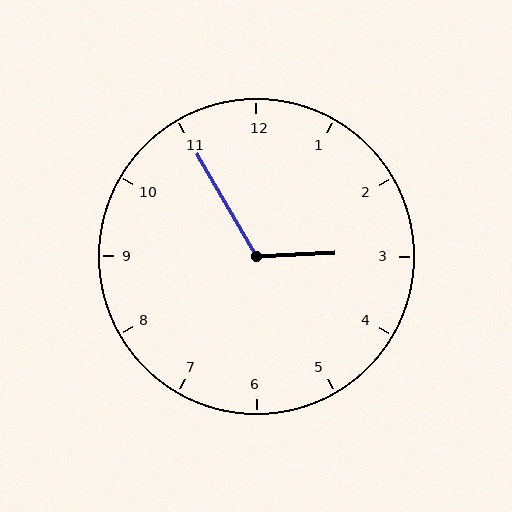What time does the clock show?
2:55.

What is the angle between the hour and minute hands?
Approximately 118 degrees.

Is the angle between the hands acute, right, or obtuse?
It is obtuse.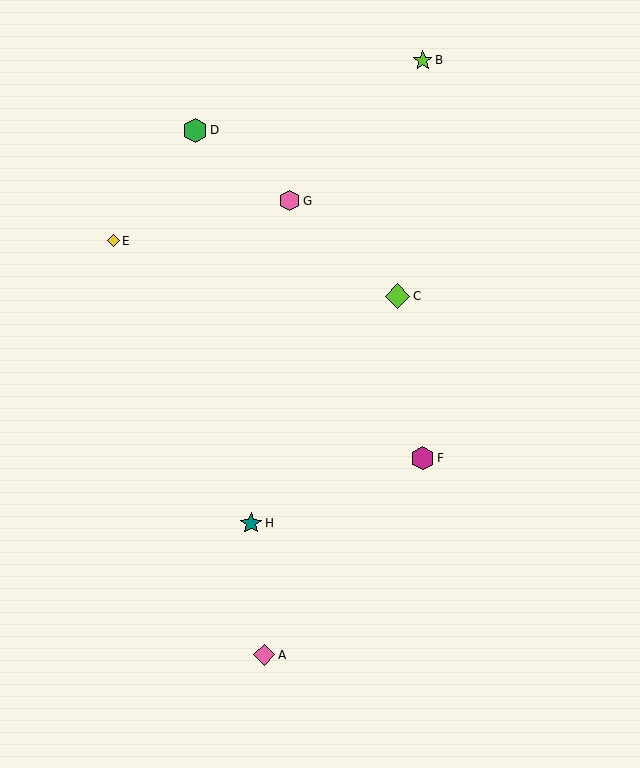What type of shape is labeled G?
Shape G is a pink hexagon.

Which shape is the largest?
The green hexagon (labeled D) is the largest.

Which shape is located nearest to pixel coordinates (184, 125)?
The green hexagon (labeled D) at (195, 130) is nearest to that location.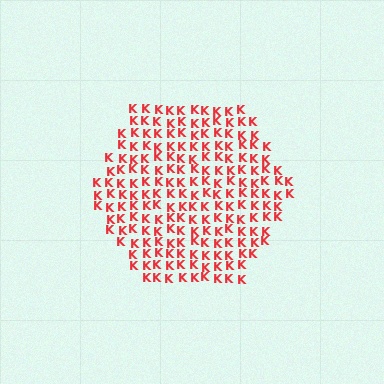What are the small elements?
The small elements are letter K's.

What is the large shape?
The large shape is a hexagon.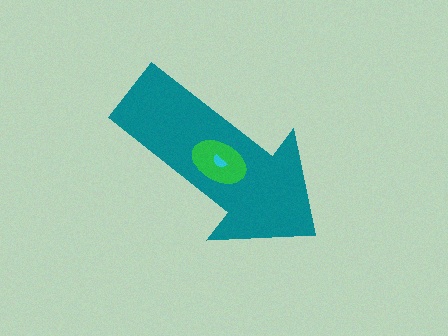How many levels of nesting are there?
3.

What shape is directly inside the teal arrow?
The green ellipse.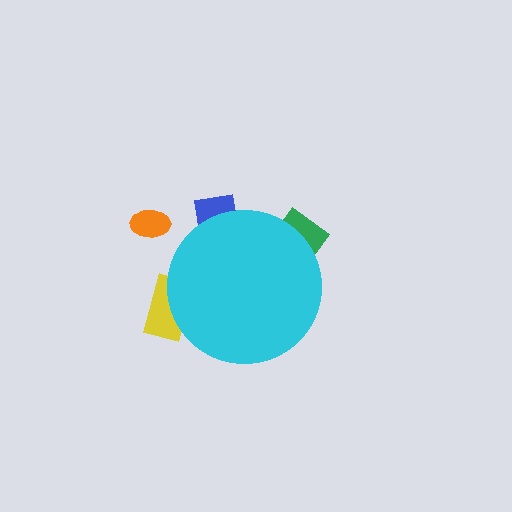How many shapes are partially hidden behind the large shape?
3 shapes are partially hidden.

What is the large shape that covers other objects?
A cyan circle.